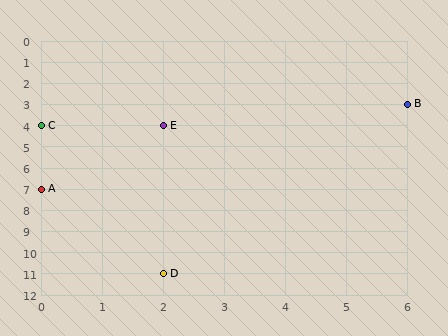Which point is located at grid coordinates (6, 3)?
Point B is at (6, 3).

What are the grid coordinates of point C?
Point C is at grid coordinates (0, 4).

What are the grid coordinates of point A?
Point A is at grid coordinates (0, 7).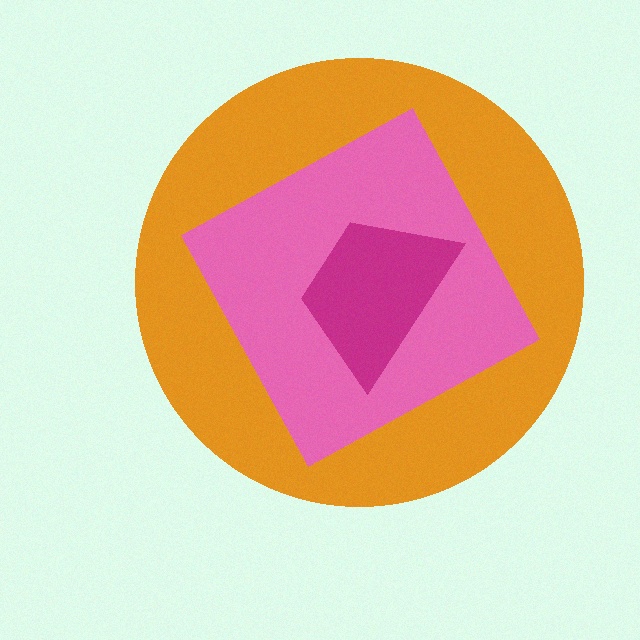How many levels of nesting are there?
3.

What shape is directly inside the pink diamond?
The magenta trapezoid.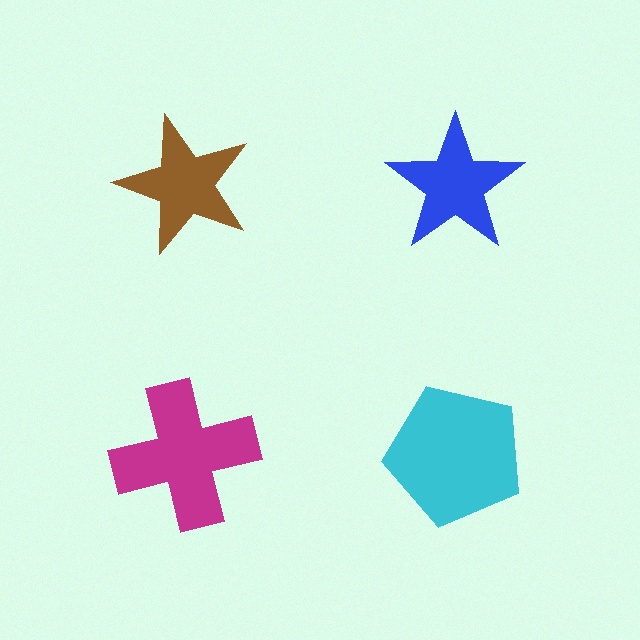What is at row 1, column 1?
A brown star.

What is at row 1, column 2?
A blue star.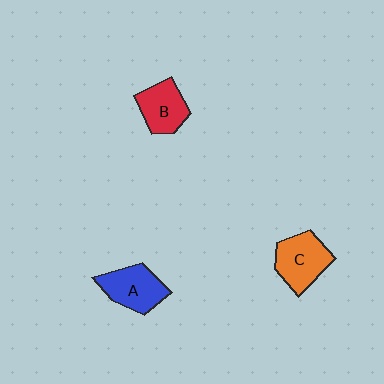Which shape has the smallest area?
Shape B (red).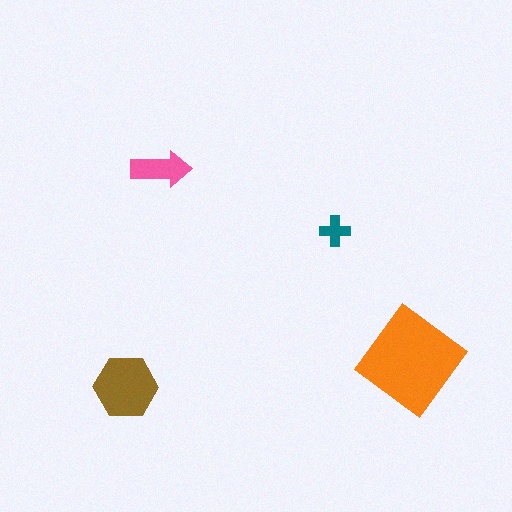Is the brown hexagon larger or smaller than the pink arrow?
Larger.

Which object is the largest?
The orange diamond.